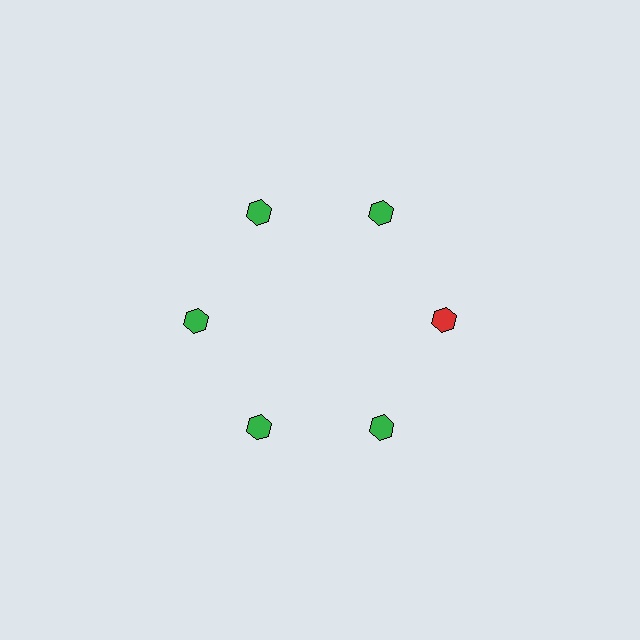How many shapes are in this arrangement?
There are 6 shapes arranged in a ring pattern.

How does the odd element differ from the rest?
It has a different color: red instead of green.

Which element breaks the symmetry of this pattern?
The red hexagon at roughly the 3 o'clock position breaks the symmetry. All other shapes are green hexagons.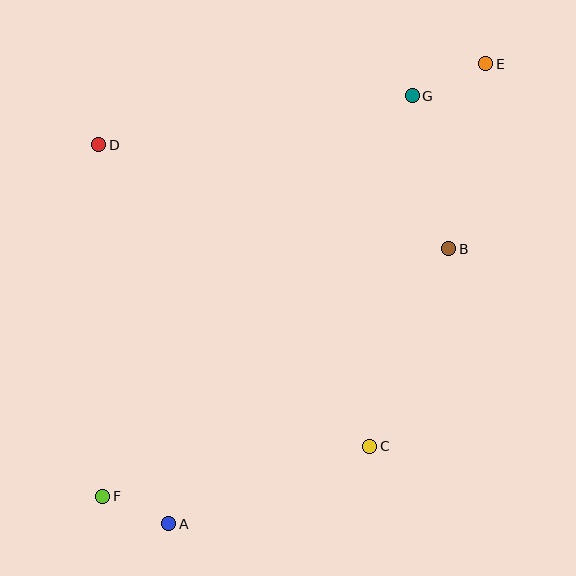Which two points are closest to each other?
Points A and F are closest to each other.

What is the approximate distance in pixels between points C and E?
The distance between C and E is approximately 400 pixels.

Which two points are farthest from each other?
Points E and F are farthest from each other.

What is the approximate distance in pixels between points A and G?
The distance between A and G is approximately 493 pixels.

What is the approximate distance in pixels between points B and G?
The distance between B and G is approximately 157 pixels.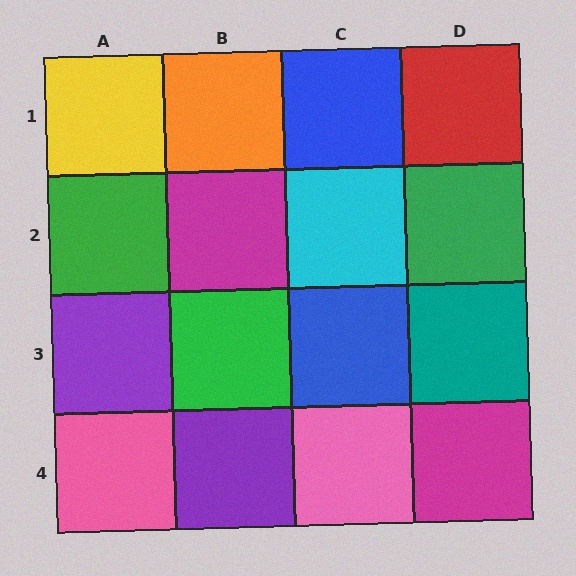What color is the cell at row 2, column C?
Cyan.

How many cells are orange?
1 cell is orange.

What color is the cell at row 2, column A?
Green.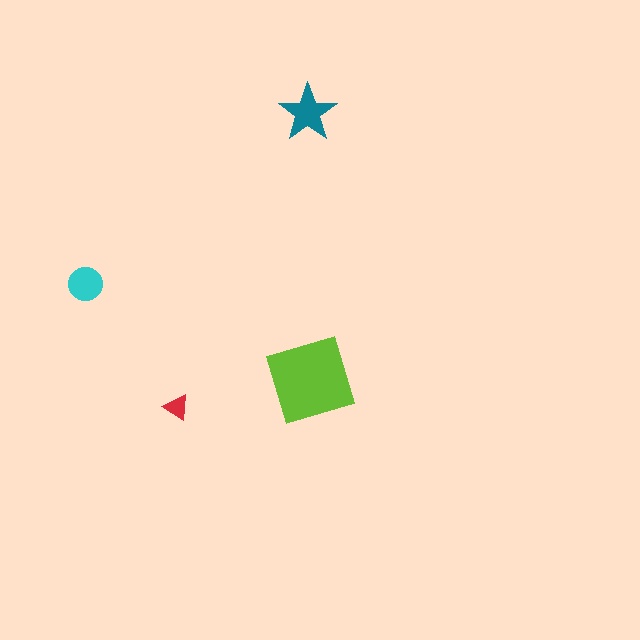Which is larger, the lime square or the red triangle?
The lime square.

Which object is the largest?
The lime square.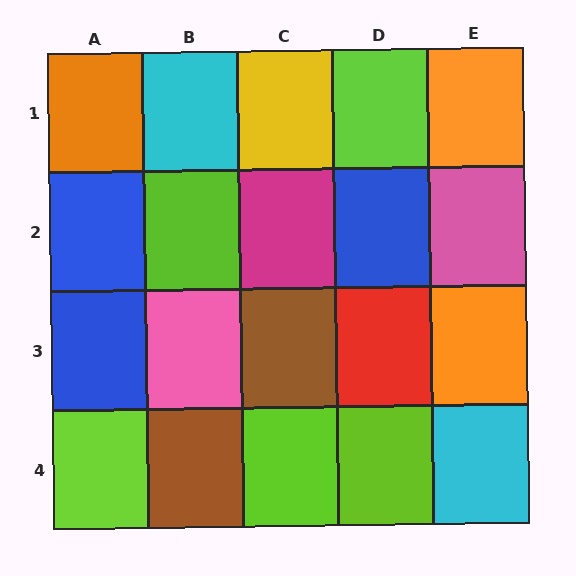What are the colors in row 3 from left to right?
Blue, pink, brown, red, orange.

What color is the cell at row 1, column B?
Cyan.